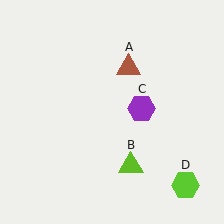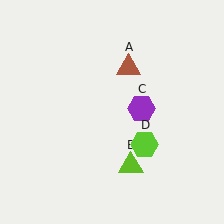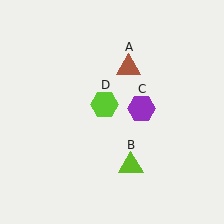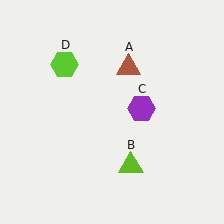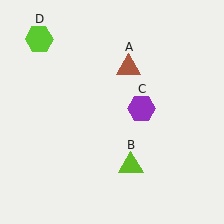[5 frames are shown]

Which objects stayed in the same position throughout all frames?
Brown triangle (object A) and lime triangle (object B) and purple hexagon (object C) remained stationary.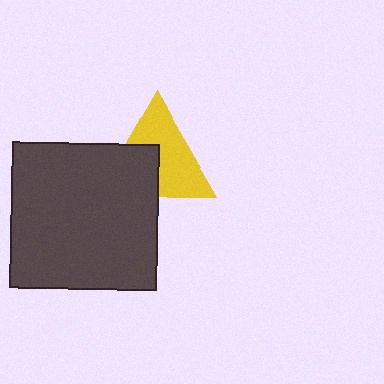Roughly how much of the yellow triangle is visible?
About half of it is visible (roughly 60%).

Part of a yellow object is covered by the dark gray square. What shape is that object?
It is a triangle.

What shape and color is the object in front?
The object in front is a dark gray square.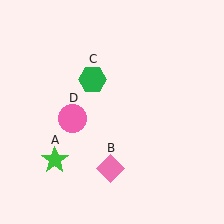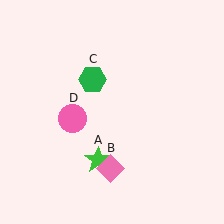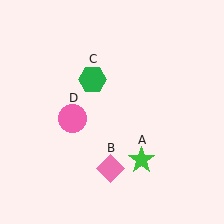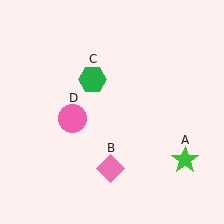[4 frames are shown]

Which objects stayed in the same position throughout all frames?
Pink diamond (object B) and green hexagon (object C) and pink circle (object D) remained stationary.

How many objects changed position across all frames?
1 object changed position: green star (object A).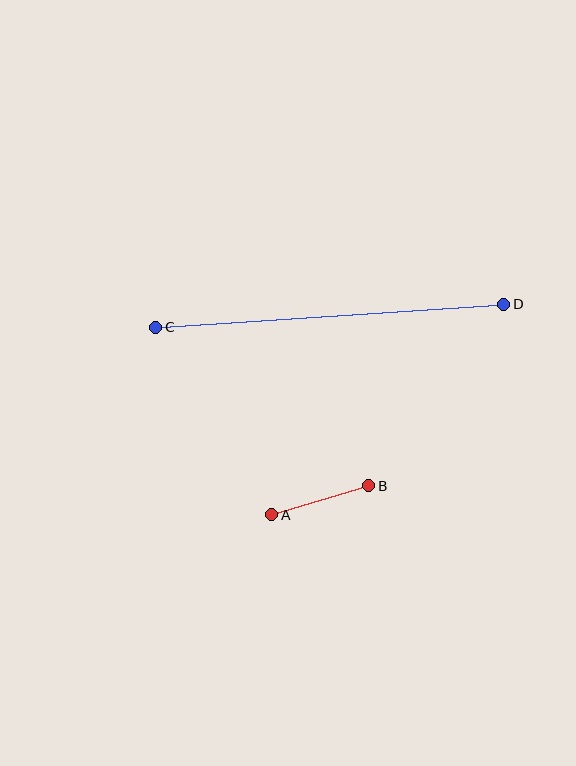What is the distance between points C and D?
The distance is approximately 349 pixels.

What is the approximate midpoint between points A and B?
The midpoint is at approximately (320, 500) pixels.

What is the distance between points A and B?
The distance is approximately 102 pixels.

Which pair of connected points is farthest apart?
Points C and D are farthest apart.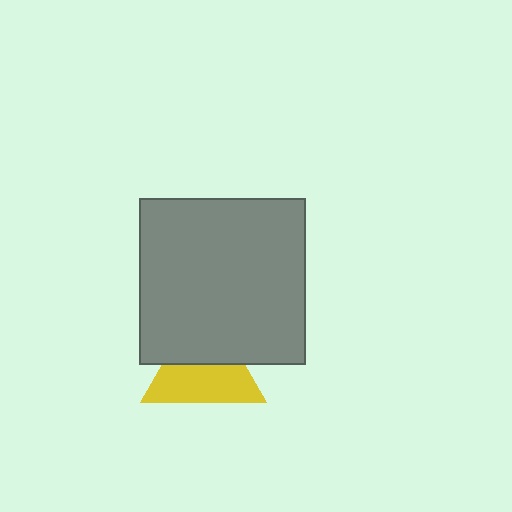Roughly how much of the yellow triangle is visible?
About half of it is visible (roughly 57%).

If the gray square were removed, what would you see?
You would see the complete yellow triangle.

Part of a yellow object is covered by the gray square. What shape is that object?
It is a triangle.